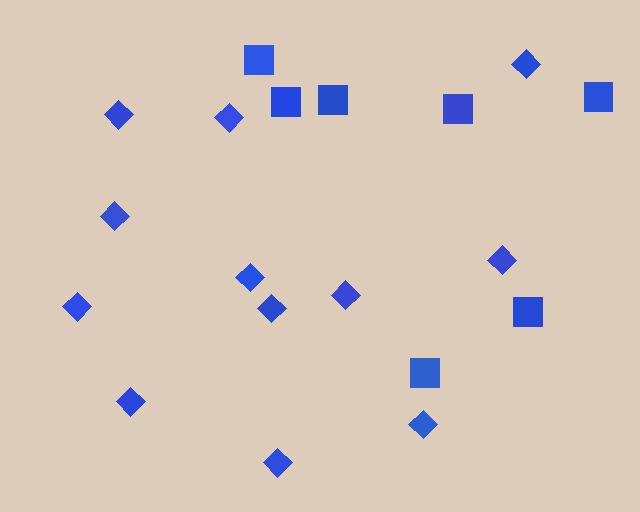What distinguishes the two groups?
There are 2 groups: one group of squares (7) and one group of diamonds (12).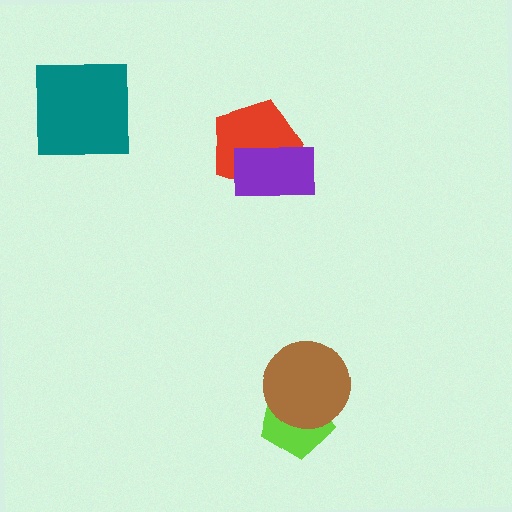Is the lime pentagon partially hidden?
Yes, it is partially covered by another shape.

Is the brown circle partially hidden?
No, no other shape covers it.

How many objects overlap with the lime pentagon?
1 object overlaps with the lime pentagon.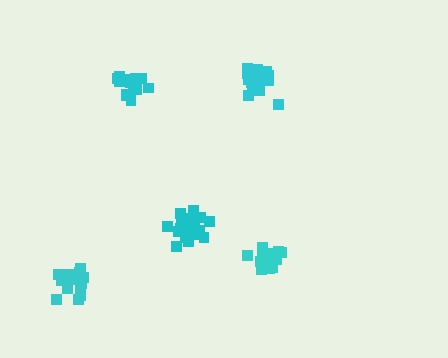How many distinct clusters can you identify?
There are 5 distinct clusters.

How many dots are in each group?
Group 1: 19 dots, Group 2: 19 dots, Group 3: 15 dots, Group 4: 19 dots, Group 5: 20 dots (92 total).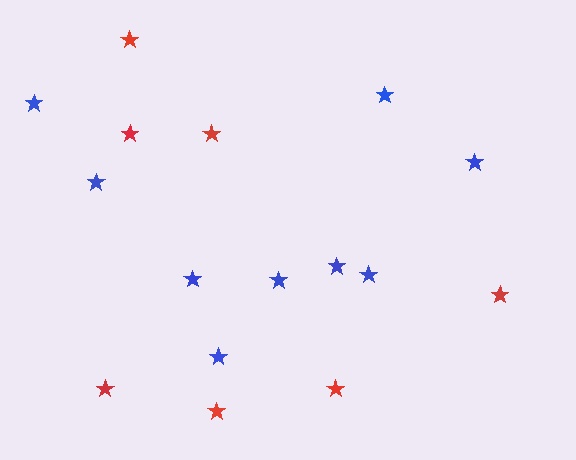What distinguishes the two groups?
There are 2 groups: one group of red stars (7) and one group of blue stars (9).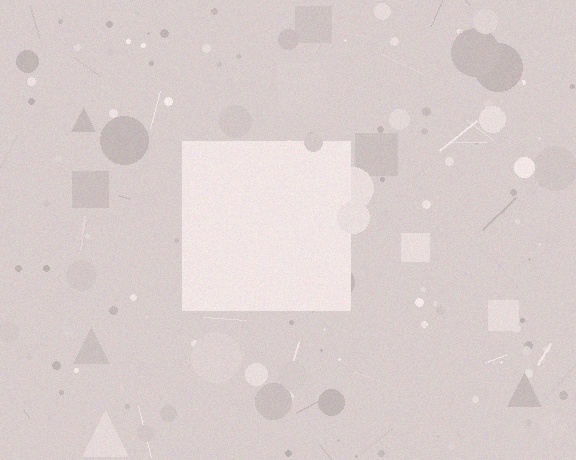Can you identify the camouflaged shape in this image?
The camouflaged shape is a square.